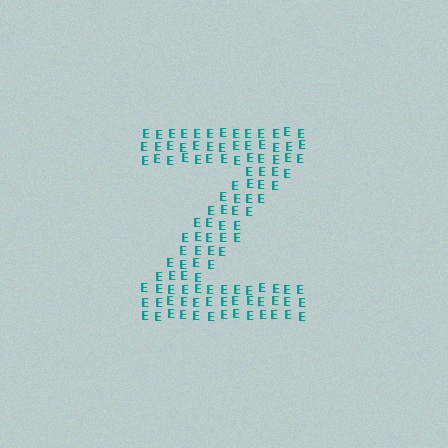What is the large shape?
The large shape is the letter Z.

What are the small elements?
The small elements are letter E's.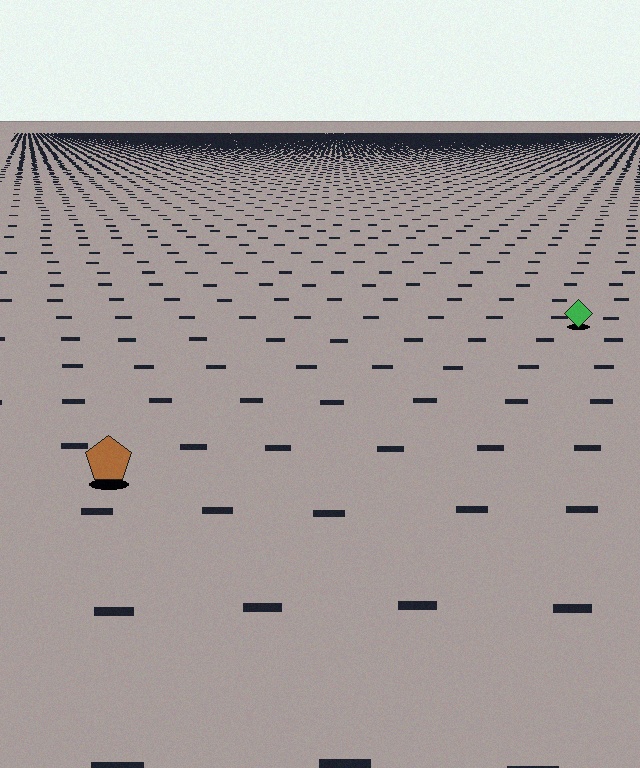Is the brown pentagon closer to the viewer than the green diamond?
Yes. The brown pentagon is closer — you can tell from the texture gradient: the ground texture is coarser near it.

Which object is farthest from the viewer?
The green diamond is farthest from the viewer. It appears smaller and the ground texture around it is denser.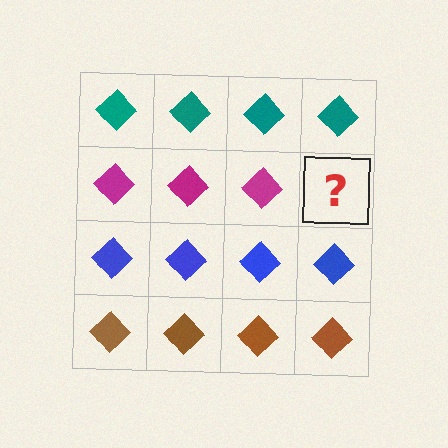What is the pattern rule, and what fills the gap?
The rule is that each row has a consistent color. The gap should be filled with a magenta diamond.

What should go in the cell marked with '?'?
The missing cell should contain a magenta diamond.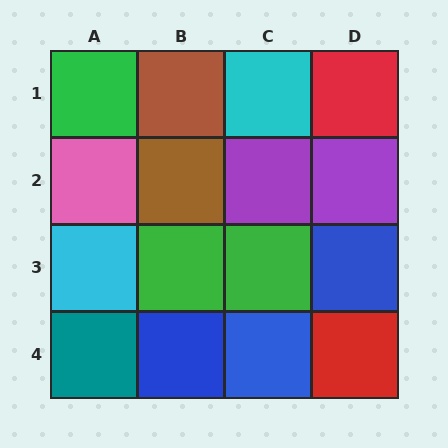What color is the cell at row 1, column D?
Red.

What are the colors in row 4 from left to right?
Teal, blue, blue, red.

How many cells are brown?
2 cells are brown.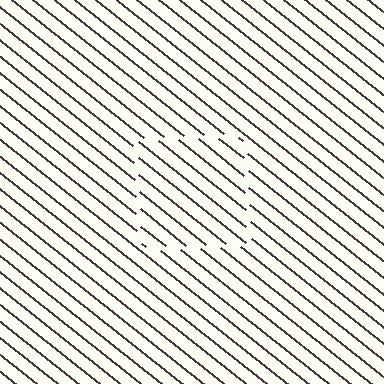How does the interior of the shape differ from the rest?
The interior of the shape contains the same grating, shifted by half a period — the contour is defined by the phase discontinuity where line-ends from the inner and outer gratings abut.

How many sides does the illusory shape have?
4 sides — the line-ends trace a square.